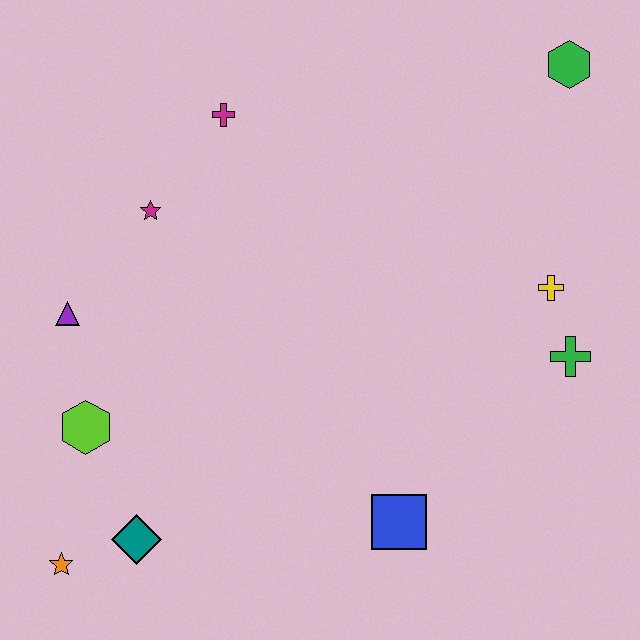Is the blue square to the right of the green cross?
No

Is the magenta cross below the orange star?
No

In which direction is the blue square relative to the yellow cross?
The blue square is below the yellow cross.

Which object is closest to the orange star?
The teal diamond is closest to the orange star.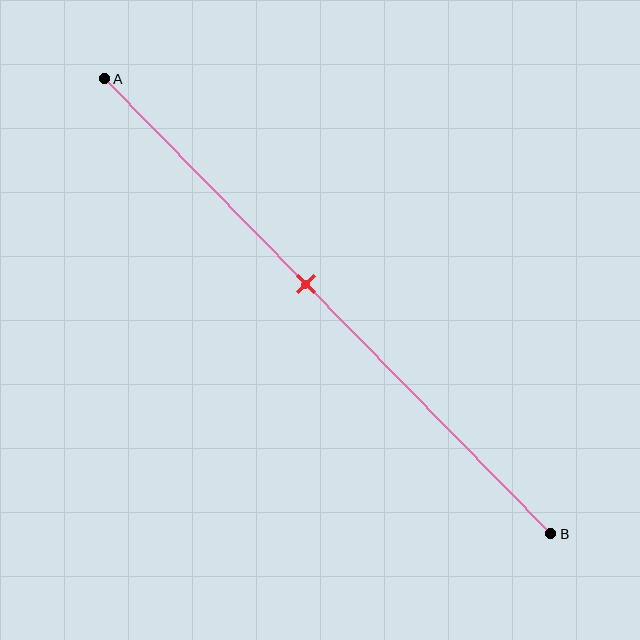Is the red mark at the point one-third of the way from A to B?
No, the mark is at about 45% from A, not at the 33% one-third point.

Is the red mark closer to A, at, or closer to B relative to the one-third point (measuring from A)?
The red mark is closer to point B than the one-third point of segment AB.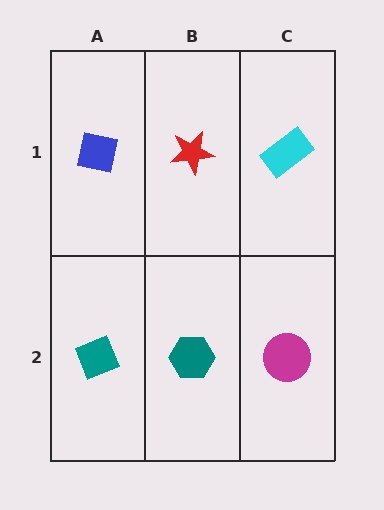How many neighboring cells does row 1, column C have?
2.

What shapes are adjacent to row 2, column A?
A blue square (row 1, column A), a teal hexagon (row 2, column B).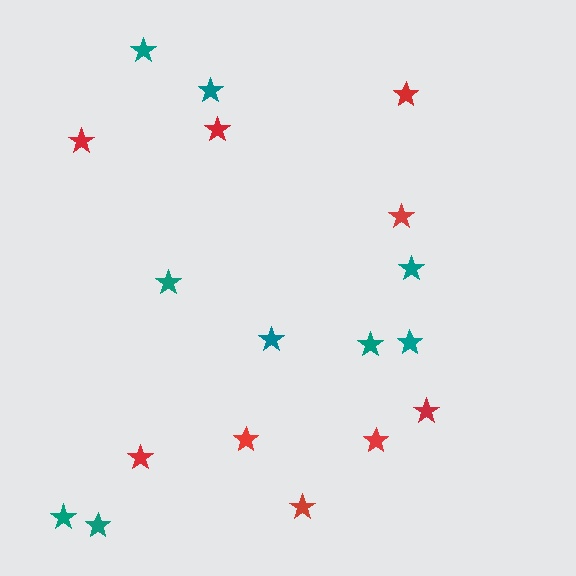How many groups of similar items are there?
There are 2 groups: one group of red stars (9) and one group of teal stars (9).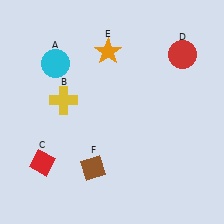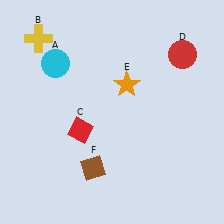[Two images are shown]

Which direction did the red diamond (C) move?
The red diamond (C) moved right.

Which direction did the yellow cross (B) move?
The yellow cross (B) moved up.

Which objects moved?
The objects that moved are: the yellow cross (B), the red diamond (C), the orange star (E).